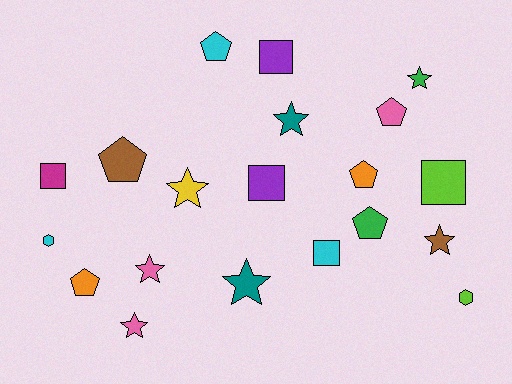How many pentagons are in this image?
There are 6 pentagons.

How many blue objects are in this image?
There are no blue objects.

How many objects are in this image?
There are 20 objects.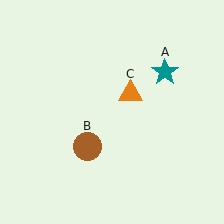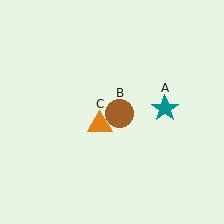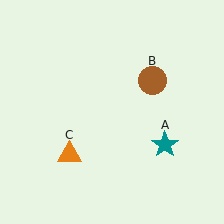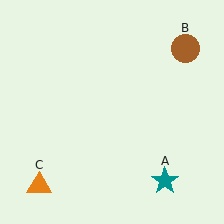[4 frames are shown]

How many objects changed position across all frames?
3 objects changed position: teal star (object A), brown circle (object B), orange triangle (object C).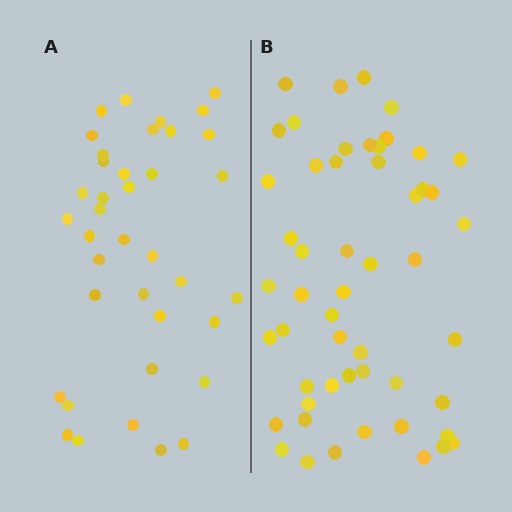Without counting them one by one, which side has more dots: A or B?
Region B (the right region) has more dots.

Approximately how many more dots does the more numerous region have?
Region B has approximately 15 more dots than region A.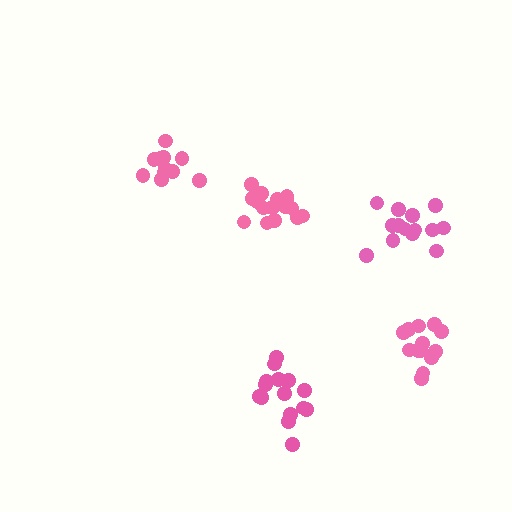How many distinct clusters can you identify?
There are 5 distinct clusters.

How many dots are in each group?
Group 1: 11 dots, Group 2: 14 dots, Group 3: 15 dots, Group 4: 13 dots, Group 5: 16 dots (69 total).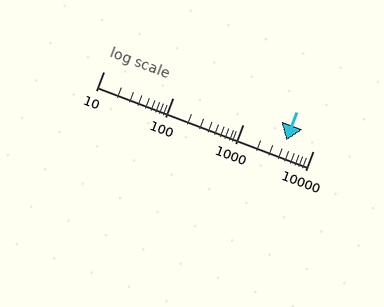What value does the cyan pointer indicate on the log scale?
The pointer indicates approximately 4200.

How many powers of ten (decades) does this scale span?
The scale spans 3 decades, from 10 to 10000.